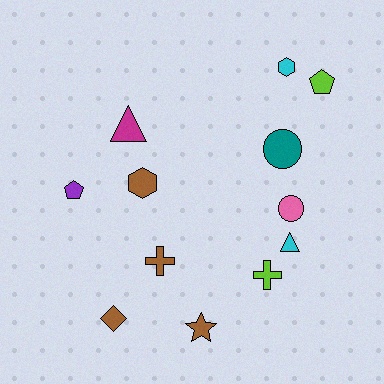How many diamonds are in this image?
There is 1 diamond.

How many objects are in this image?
There are 12 objects.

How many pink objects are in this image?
There is 1 pink object.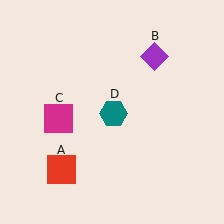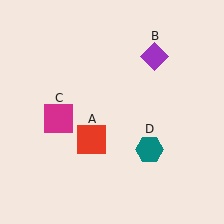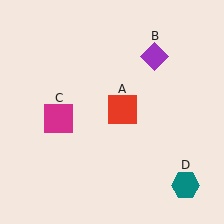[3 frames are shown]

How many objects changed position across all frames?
2 objects changed position: red square (object A), teal hexagon (object D).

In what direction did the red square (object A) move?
The red square (object A) moved up and to the right.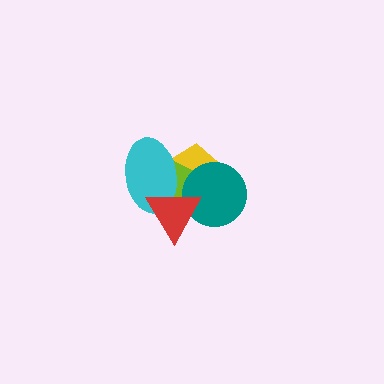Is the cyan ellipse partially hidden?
Yes, it is partially covered by another shape.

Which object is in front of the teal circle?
The red triangle is in front of the teal circle.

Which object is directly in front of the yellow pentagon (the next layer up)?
The lime rectangle is directly in front of the yellow pentagon.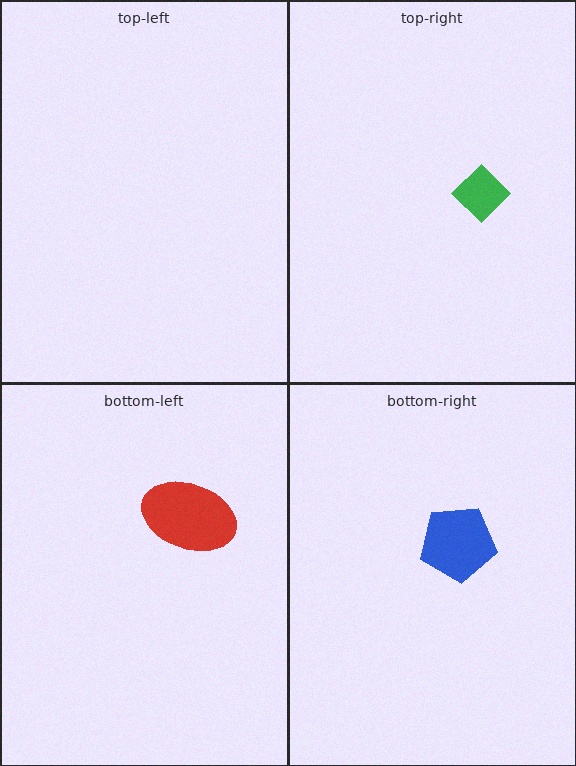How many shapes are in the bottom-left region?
1.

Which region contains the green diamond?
The top-right region.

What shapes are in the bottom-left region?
The red ellipse.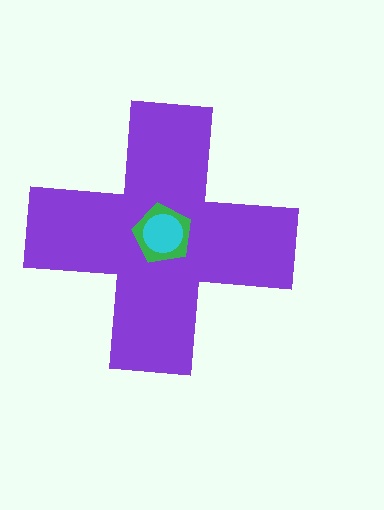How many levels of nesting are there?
3.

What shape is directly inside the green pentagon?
The cyan circle.